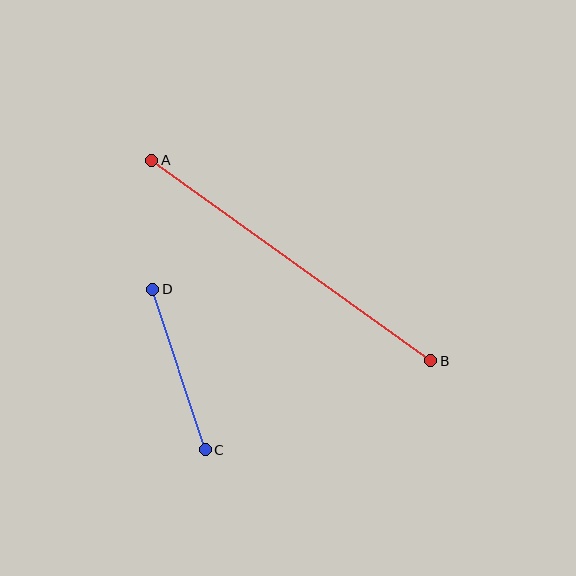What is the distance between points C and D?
The distance is approximately 169 pixels.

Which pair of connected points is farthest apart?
Points A and B are farthest apart.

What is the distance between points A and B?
The distance is approximately 343 pixels.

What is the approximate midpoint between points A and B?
The midpoint is at approximately (291, 261) pixels.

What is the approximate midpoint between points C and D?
The midpoint is at approximately (179, 370) pixels.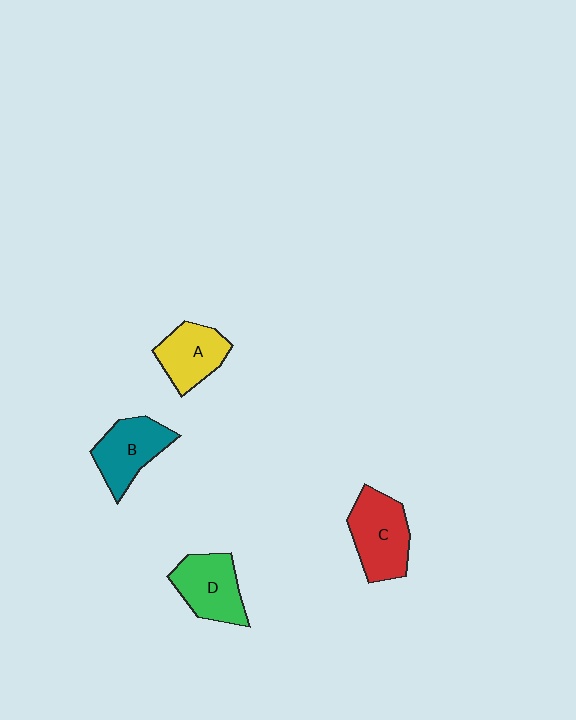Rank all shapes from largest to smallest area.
From largest to smallest: C (red), D (green), B (teal), A (yellow).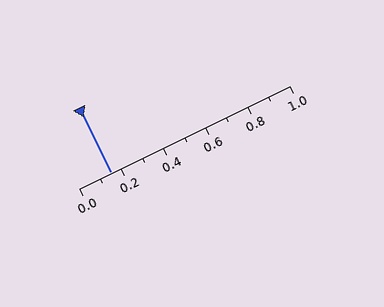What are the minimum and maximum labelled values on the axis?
The axis runs from 0.0 to 1.0.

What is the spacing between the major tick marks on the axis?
The major ticks are spaced 0.2 apart.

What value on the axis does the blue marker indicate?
The marker indicates approximately 0.15.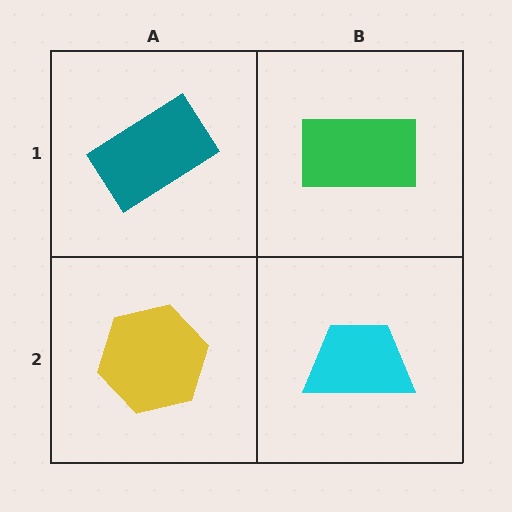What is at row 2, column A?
A yellow hexagon.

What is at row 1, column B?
A green rectangle.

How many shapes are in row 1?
2 shapes.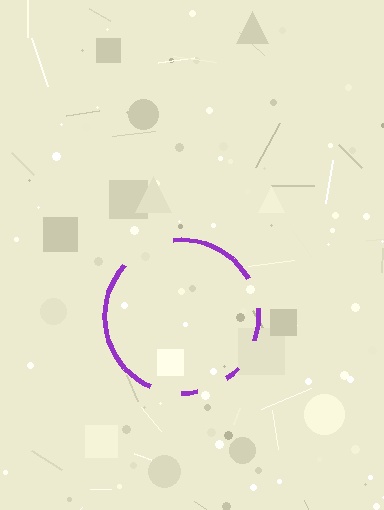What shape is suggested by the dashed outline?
The dashed outline suggests a circle.